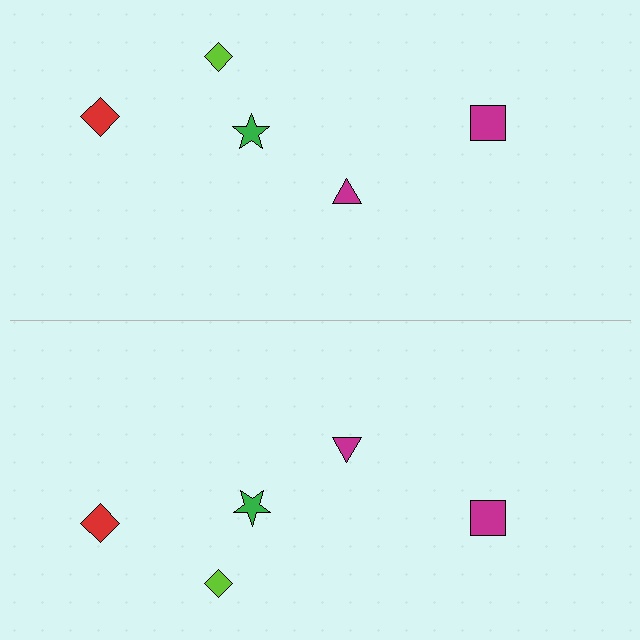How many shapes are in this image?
There are 10 shapes in this image.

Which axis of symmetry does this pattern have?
The pattern has a horizontal axis of symmetry running through the center of the image.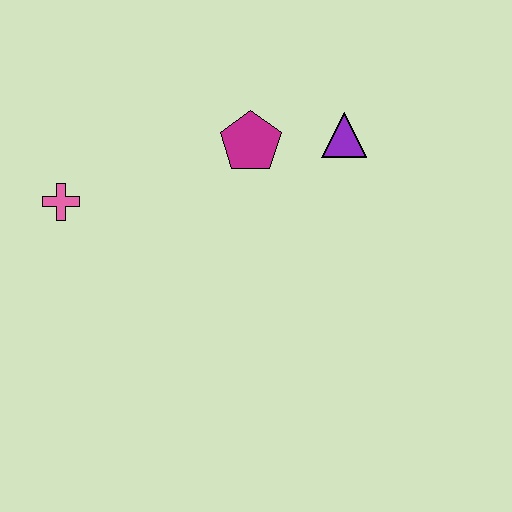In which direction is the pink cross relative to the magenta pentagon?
The pink cross is to the left of the magenta pentagon.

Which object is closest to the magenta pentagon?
The purple triangle is closest to the magenta pentagon.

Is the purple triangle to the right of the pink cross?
Yes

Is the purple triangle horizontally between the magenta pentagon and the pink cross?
No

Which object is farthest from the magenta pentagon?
The pink cross is farthest from the magenta pentagon.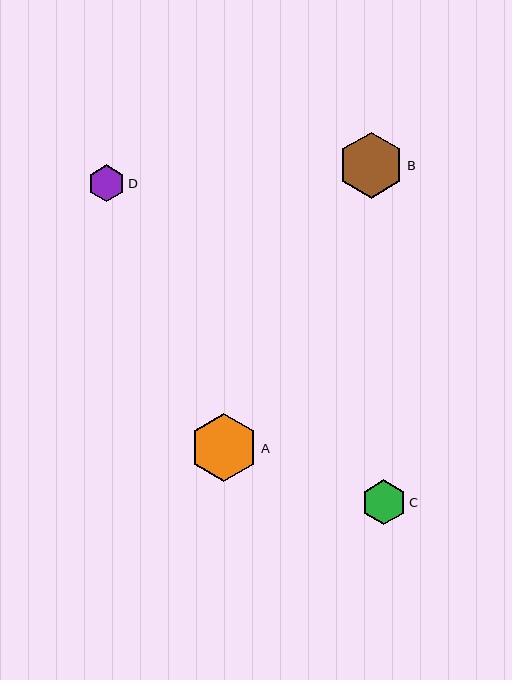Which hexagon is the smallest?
Hexagon D is the smallest with a size of approximately 37 pixels.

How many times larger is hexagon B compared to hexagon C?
Hexagon B is approximately 1.5 times the size of hexagon C.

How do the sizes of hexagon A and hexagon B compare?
Hexagon A and hexagon B are approximately the same size.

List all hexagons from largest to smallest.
From largest to smallest: A, B, C, D.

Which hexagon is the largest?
Hexagon A is the largest with a size of approximately 68 pixels.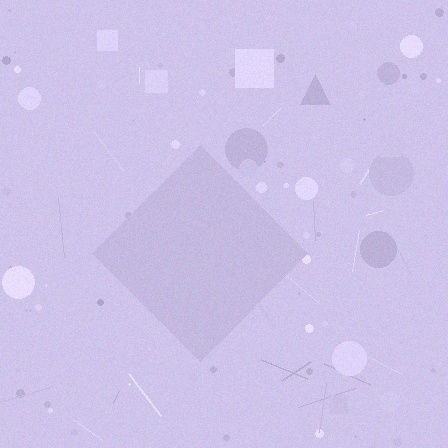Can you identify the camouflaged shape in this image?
The camouflaged shape is a diamond.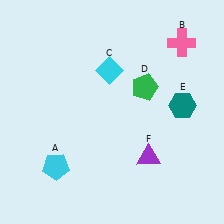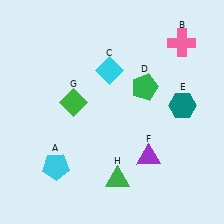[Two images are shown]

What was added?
A green diamond (G), a green triangle (H) were added in Image 2.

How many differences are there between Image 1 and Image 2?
There are 2 differences between the two images.